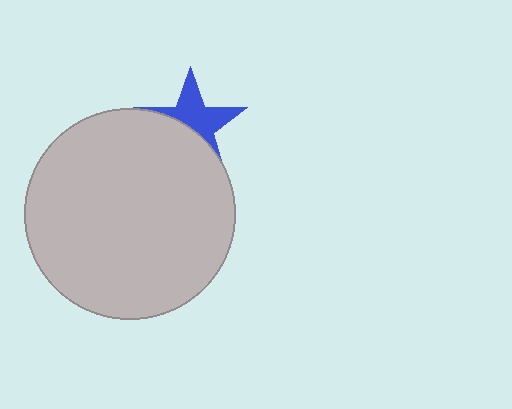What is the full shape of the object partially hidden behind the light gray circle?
The partially hidden object is a blue star.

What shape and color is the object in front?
The object in front is a light gray circle.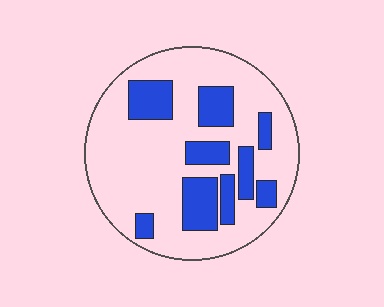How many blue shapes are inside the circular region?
9.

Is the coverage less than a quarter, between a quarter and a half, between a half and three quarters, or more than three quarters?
Between a quarter and a half.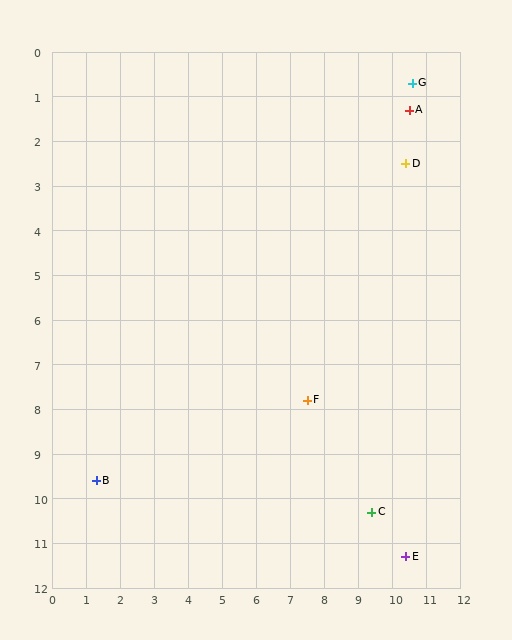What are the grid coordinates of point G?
Point G is at approximately (10.6, 0.7).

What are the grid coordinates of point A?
Point A is at approximately (10.5, 1.3).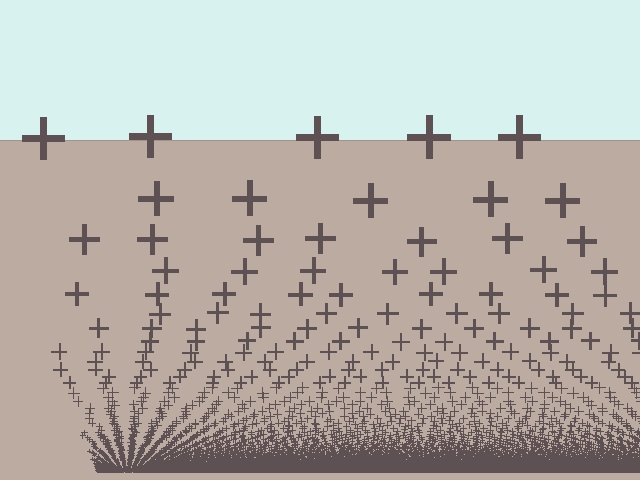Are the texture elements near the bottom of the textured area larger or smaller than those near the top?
Smaller. The gradient is inverted — elements near the bottom are smaller and denser.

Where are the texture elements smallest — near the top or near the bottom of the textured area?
Near the bottom.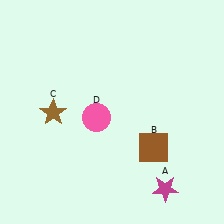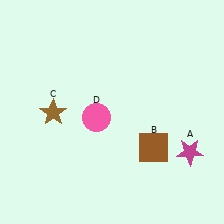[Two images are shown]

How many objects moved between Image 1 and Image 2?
1 object moved between the two images.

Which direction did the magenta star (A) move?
The magenta star (A) moved up.